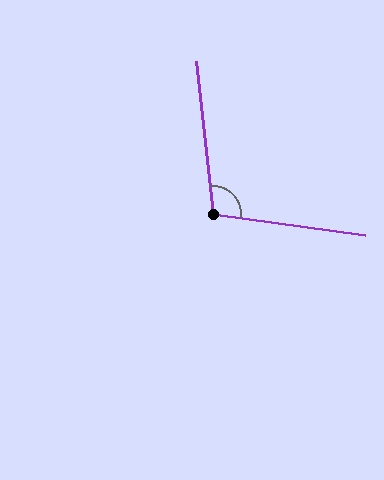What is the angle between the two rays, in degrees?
Approximately 104 degrees.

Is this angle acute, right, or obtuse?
It is obtuse.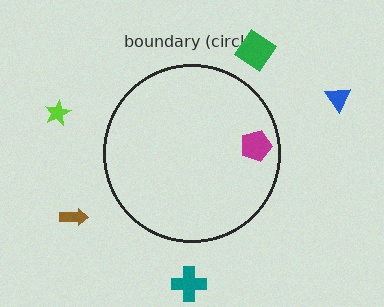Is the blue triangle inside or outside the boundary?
Outside.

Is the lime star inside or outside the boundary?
Outside.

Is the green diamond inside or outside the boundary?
Outside.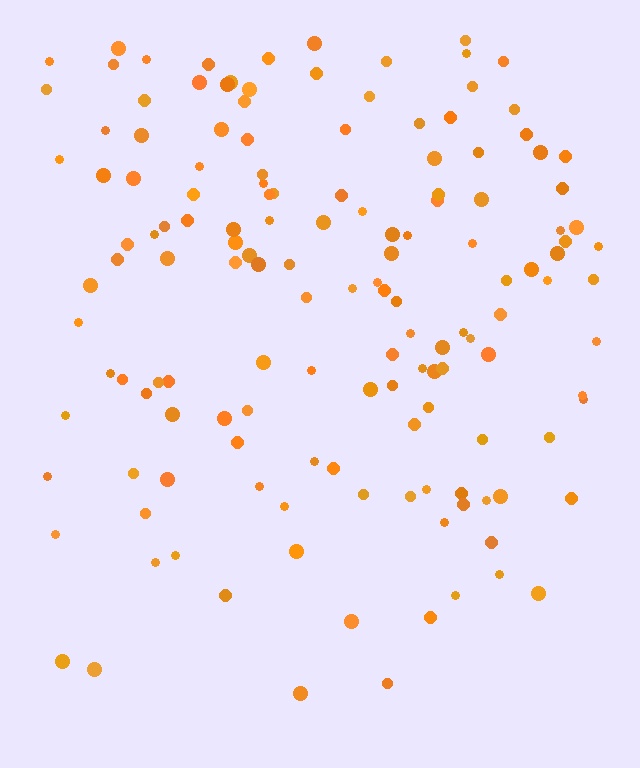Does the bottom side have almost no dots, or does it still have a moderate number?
Still a moderate number, just noticeably fewer than the top.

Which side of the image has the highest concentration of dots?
The top.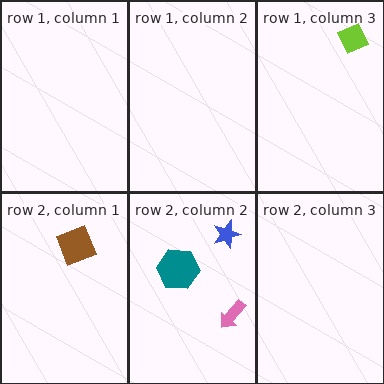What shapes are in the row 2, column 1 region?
The brown square.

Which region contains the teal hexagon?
The row 2, column 2 region.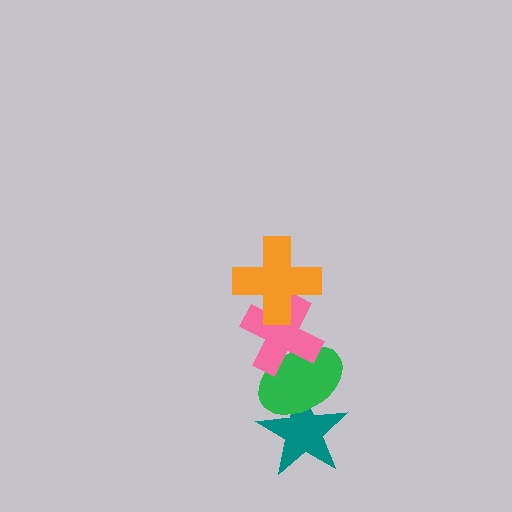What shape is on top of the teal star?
The green ellipse is on top of the teal star.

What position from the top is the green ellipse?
The green ellipse is 3rd from the top.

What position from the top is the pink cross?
The pink cross is 2nd from the top.